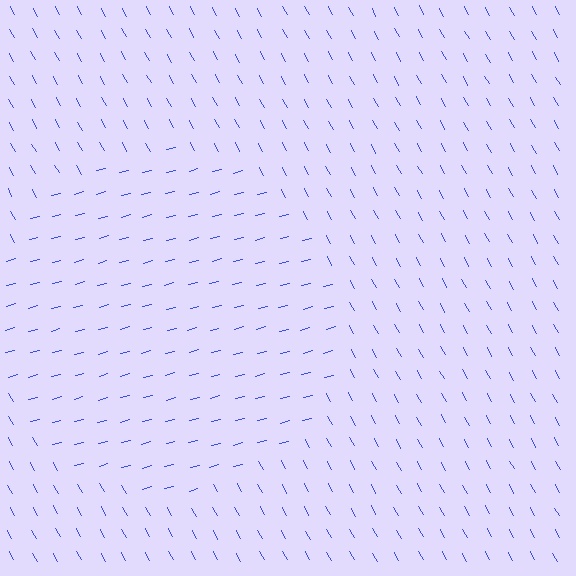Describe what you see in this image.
The image is filled with small blue line segments. A circle region in the image has lines oriented differently from the surrounding lines, creating a visible texture boundary.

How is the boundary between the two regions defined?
The boundary is defined purely by a change in line orientation (approximately 76 degrees difference). All lines are the same color and thickness.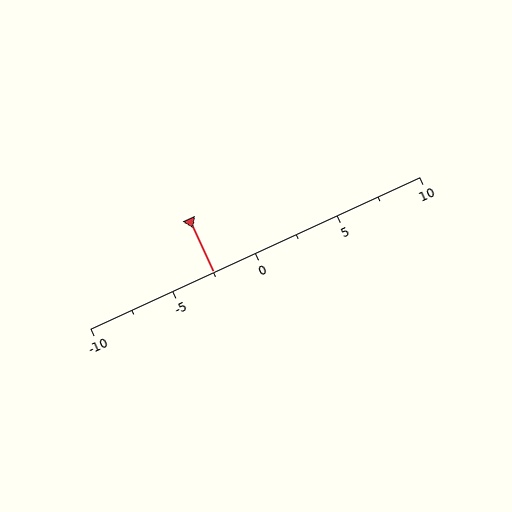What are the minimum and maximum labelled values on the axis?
The axis runs from -10 to 10.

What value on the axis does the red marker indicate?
The marker indicates approximately -2.5.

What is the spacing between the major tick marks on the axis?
The major ticks are spaced 5 apart.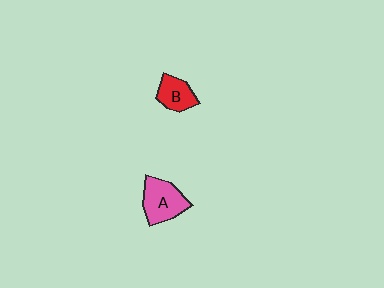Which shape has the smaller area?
Shape B (red).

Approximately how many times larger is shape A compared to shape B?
Approximately 1.5 times.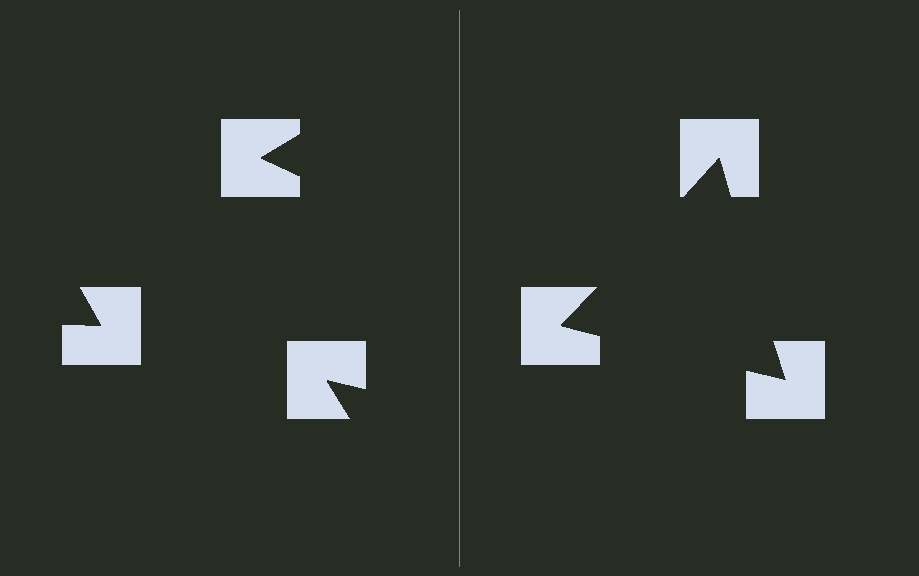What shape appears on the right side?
An illusory triangle.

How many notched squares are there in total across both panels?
6 — 3 on each side.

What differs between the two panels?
The notched squares are positioned identically on both sides; only the wedge orientations differ. On the right they align to a triangle; on the left they are misaligned.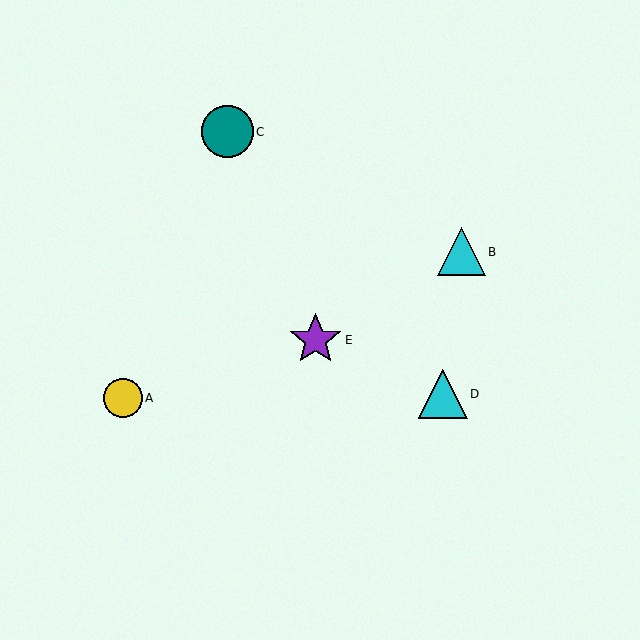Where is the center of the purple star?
The center of the purple star is at (316, 340).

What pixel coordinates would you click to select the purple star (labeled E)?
Click at (316, 340) to select the purple star E.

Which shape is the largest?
The purple star (labeled E) is the largest.